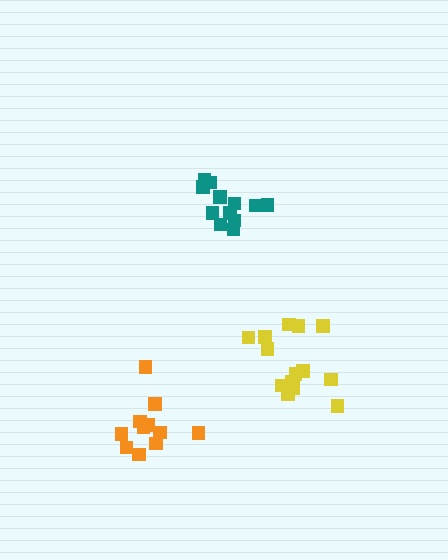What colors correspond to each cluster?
The clusters are colored: teal, yellow, orange.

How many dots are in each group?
Group 1: 12 dots, Group 2: 14 dots, Group 3: 11 dots (37 total).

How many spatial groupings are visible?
There are 3 spatial groupings.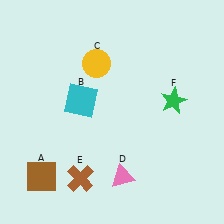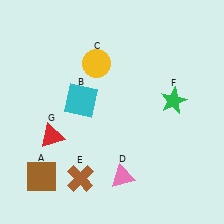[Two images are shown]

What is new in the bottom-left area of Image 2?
A red triangle (G) was added in the bottom-left area of Image 2.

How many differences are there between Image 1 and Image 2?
There is 1 difference between the two images.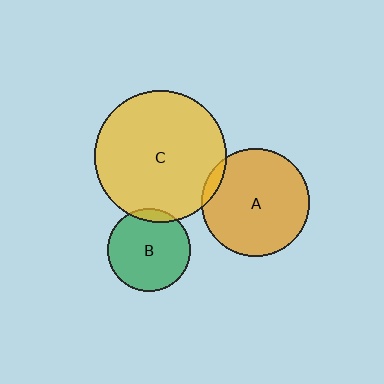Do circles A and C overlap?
Yes.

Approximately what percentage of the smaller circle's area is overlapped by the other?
Approximately 5%.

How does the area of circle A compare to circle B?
Approximately 1.7 times.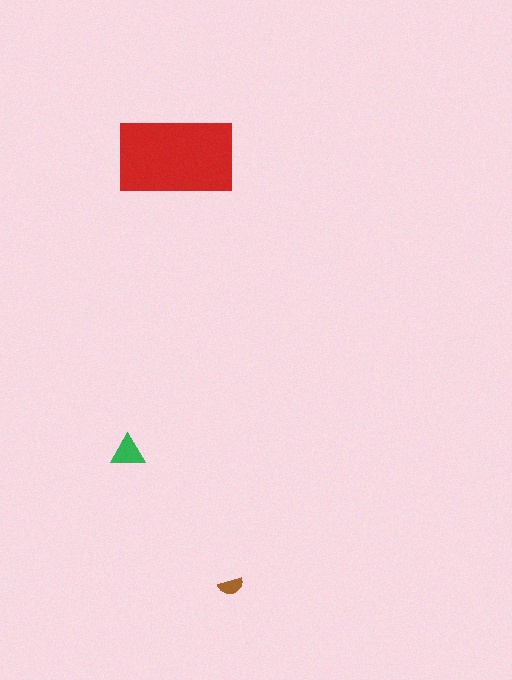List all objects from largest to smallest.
The red rectangle, the green triangle, the brown semicircle.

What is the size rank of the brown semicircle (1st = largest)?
3rd.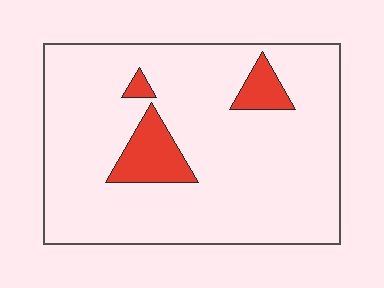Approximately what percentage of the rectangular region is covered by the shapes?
Approximately 10%.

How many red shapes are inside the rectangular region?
3.